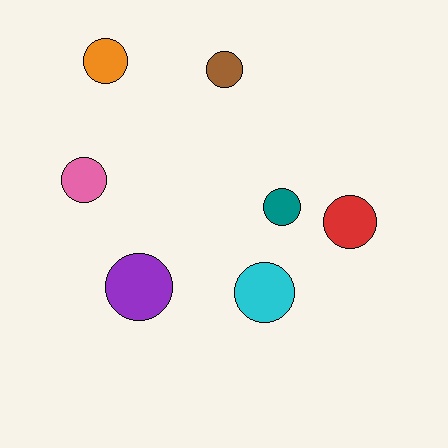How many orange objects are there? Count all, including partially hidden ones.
There is 1 orange object.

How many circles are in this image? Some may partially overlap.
There are 7 circles.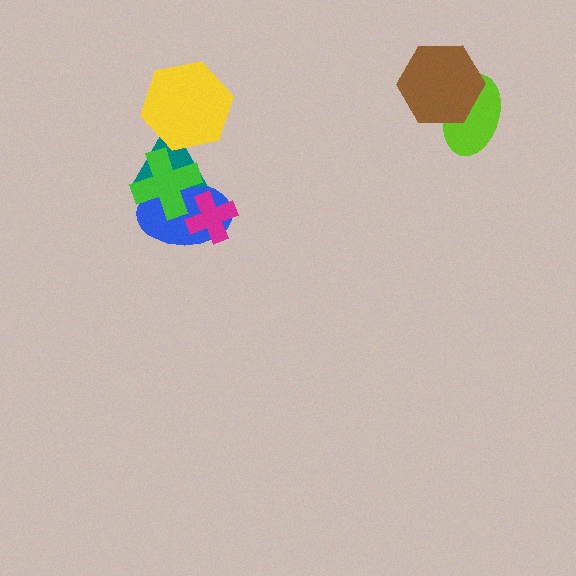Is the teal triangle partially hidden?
Yes, it is partially covered by another shape.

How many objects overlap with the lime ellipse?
1 object overlaps with the lime ellipse.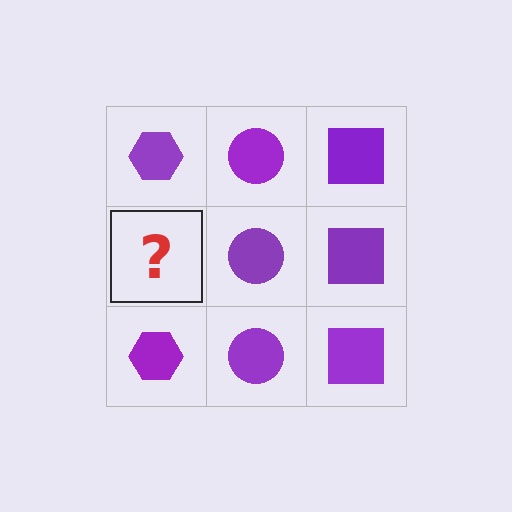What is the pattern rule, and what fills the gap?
The rule is that each column has a consistent shape. The gap should be filled with a purple hexagon.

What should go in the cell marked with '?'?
The missing cell should contain a purple hexagon.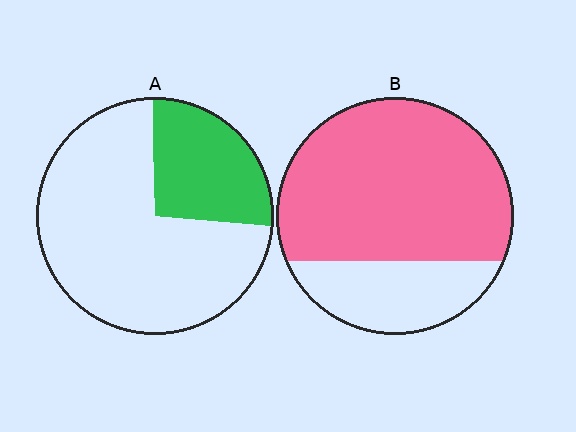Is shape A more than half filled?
No.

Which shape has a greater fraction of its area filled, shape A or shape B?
Shape B.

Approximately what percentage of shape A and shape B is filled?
A is approximately 25% and B is approximately 75%.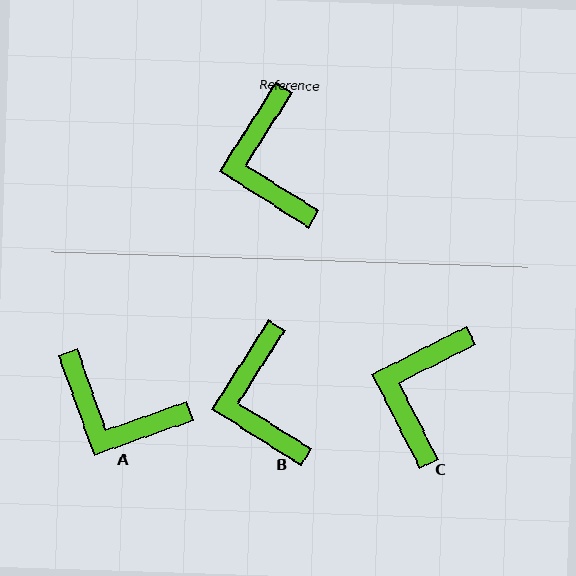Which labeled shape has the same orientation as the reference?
B.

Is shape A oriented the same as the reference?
No, it is off by about 52 degrees.